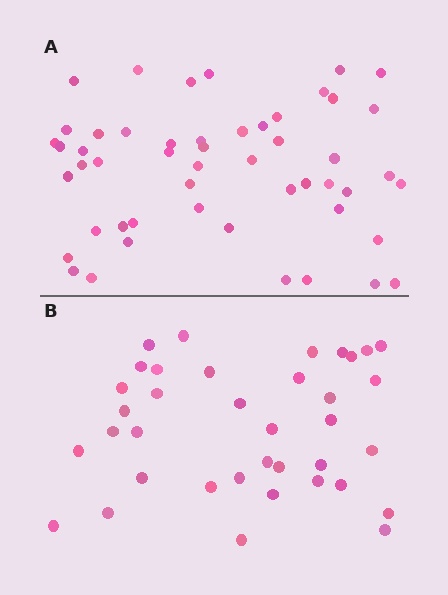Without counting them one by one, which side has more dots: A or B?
Region A (the top region) has more dots.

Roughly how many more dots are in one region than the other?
Region A has approximately 15 more dots than region B.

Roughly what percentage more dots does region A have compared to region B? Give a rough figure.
About 40% more.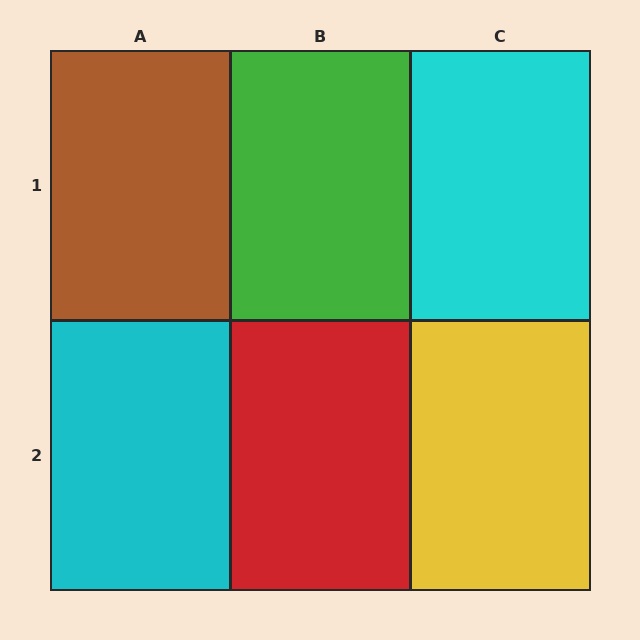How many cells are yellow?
1 cell is yellow.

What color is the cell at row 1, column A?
Brown.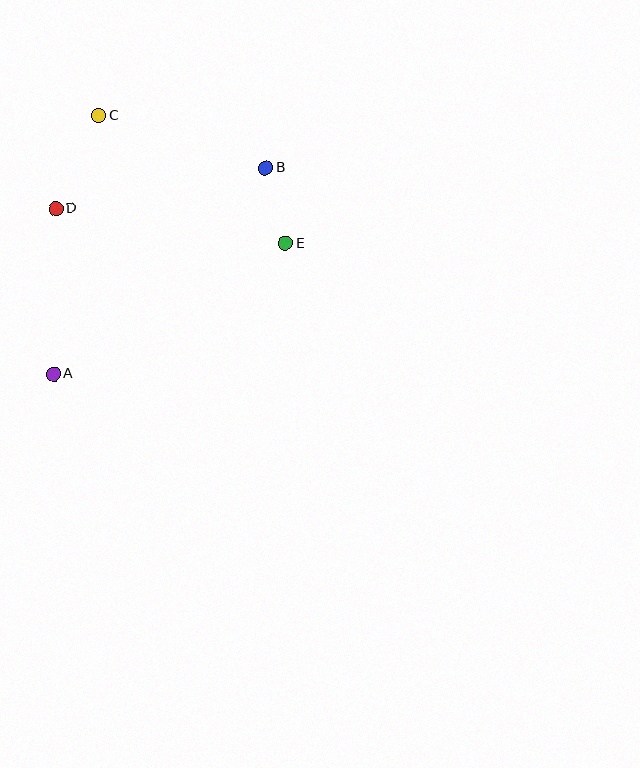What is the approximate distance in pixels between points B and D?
The distance between B and D is approximately 214 pixels.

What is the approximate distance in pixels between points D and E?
The distance between D and E is approximately 232 pixels.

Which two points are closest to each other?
Points B and E are closest to each other.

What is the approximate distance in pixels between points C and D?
The distance between C and D is approximately 102 pixels.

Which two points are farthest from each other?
Points A and B are farthest from each other.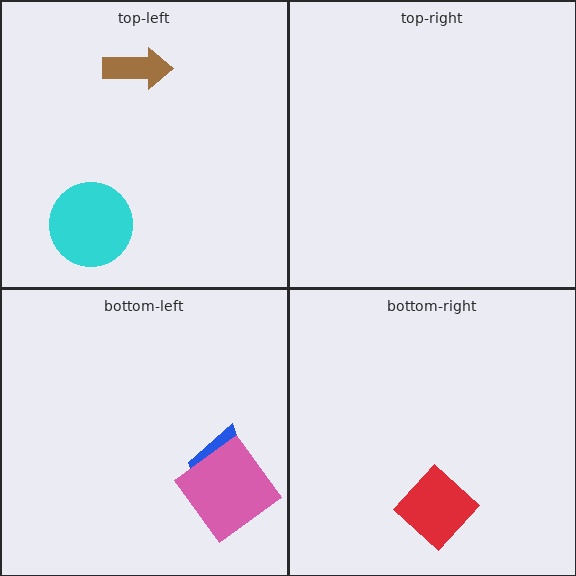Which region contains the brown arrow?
The top-left region.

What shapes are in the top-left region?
The brown arrow, the cyan circle.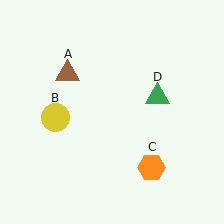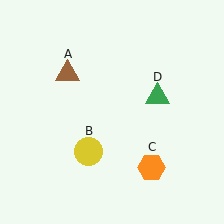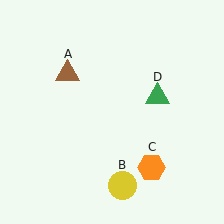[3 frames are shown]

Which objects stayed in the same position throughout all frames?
Brown triangle (object A) and orange hexagon (object C) and green triangle (object D) remained stationary.